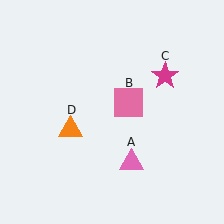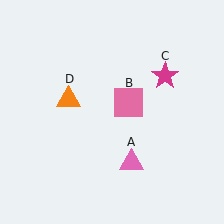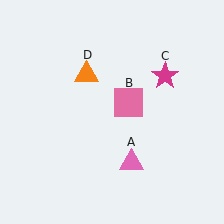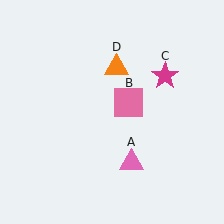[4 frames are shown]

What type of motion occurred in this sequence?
The orange triangle (object D) rotated clockwise around the center of the scene.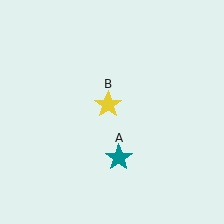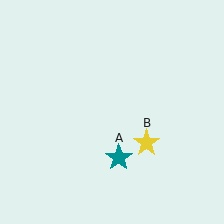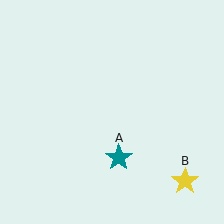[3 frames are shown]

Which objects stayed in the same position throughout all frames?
Teal star (object A) remained stationary.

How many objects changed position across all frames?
1 object changed position: yellow star (object B).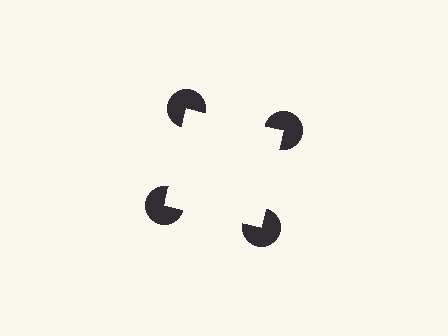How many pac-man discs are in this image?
There are 4 — one at each vertex of the illusory square.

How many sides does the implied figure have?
4 sides.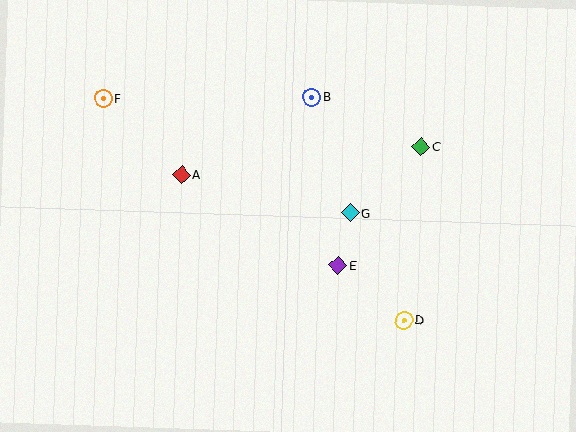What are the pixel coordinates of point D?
Point D is at (404, 320).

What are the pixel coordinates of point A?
Point A is at (181, 175).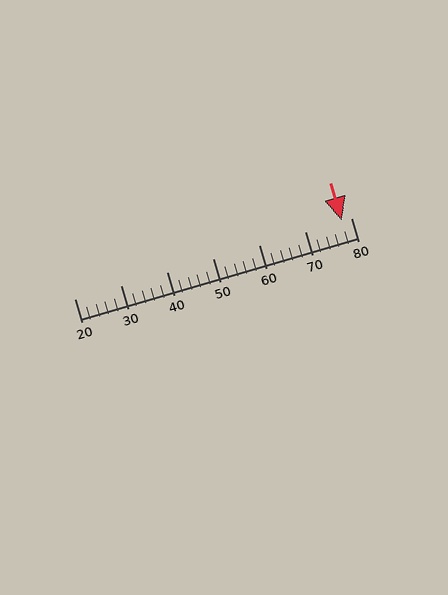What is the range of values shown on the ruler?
The ruler shows values from 20 to 80.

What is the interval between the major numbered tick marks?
The major tick marks are spaced 10 units apart.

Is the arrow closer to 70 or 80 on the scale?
The arrow is closer to 80.